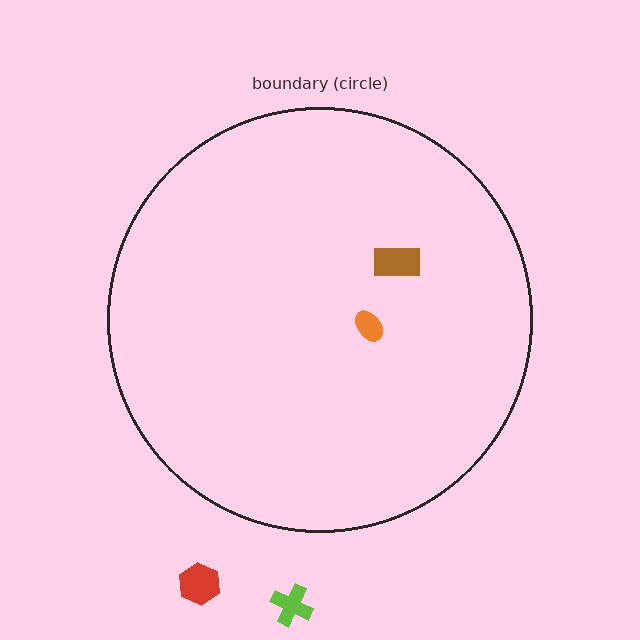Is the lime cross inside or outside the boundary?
Outside.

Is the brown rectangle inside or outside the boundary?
Inside.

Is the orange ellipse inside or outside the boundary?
Inside.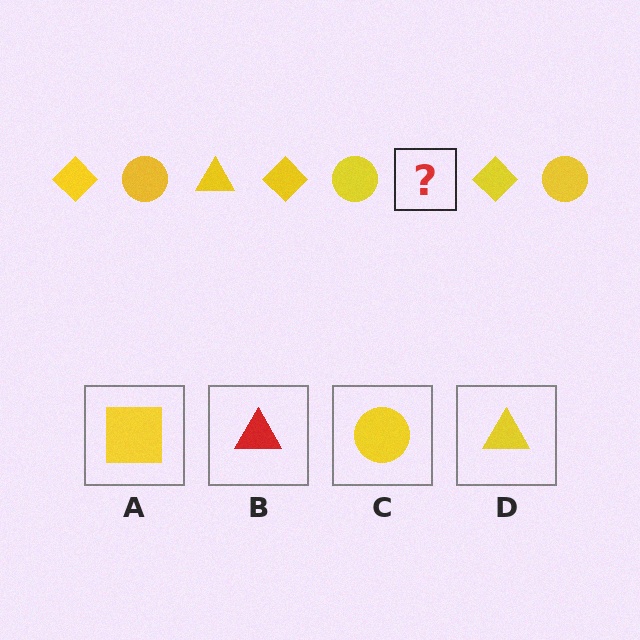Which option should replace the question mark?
Option D.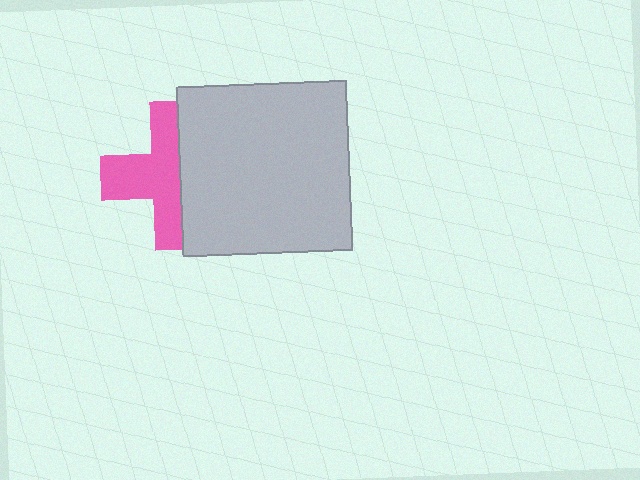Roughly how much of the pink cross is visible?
About half of it is visible (roughly 55%).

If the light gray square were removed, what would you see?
You would see the complete pink cross.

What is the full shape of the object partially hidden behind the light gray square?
The partially hidden object is a pink cross.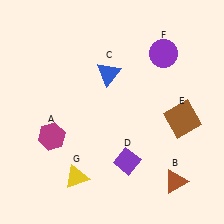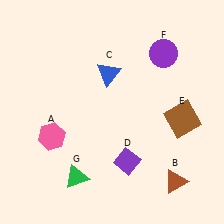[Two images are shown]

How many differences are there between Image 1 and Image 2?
There are 2 differences between the two images.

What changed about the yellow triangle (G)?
In Image 1, G is yellow. In Image 2, it changed to green.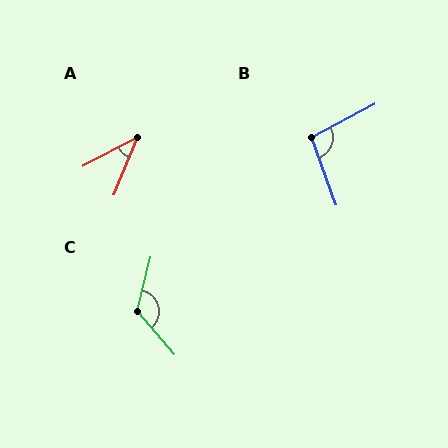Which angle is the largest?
C, at approximately 125 degrees.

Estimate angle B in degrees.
Approximately 97 degrees.